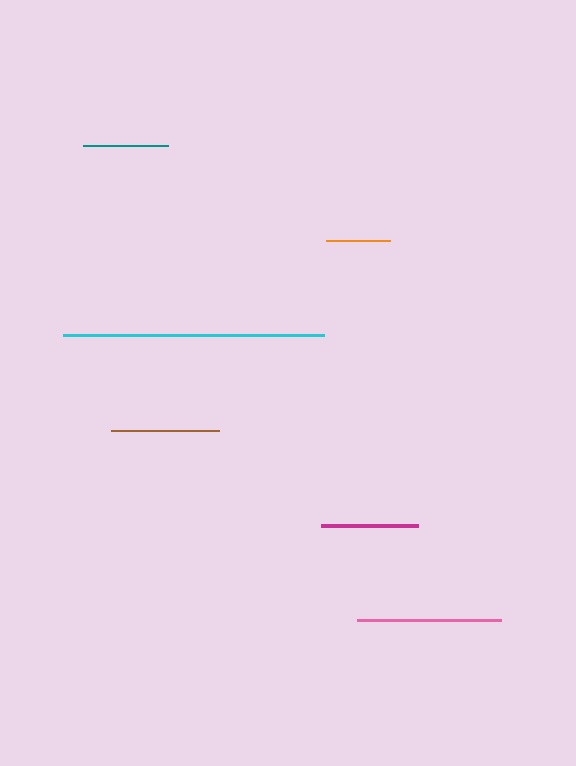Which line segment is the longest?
The cyan line is the longest at approximately 260 pixels.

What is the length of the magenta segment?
The magenta segment is approximately 97 pixels long.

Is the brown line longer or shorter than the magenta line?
The brown line is longer than the magenta line.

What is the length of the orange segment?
The orange segment is approximately 64 pixels long.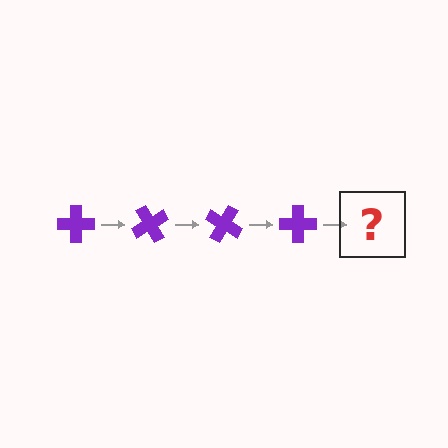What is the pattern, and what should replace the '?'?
The pattern is that the cross rotates 60 degrees each step. The '?' should be a purple cross rotated 240 degrees.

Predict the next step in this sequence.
The next step is a purple cross rotated 240 degrees.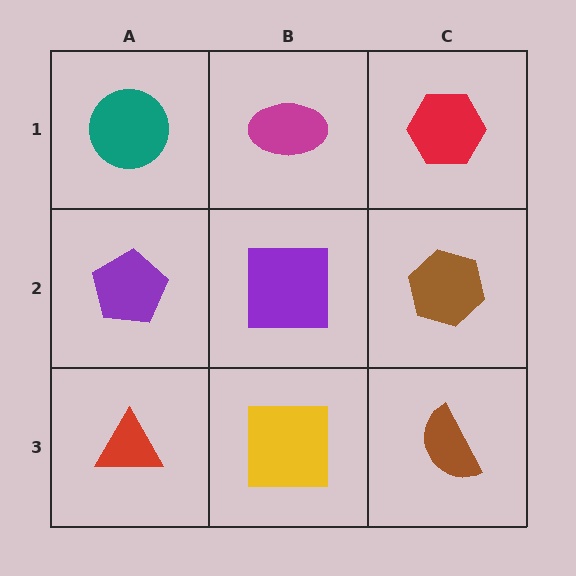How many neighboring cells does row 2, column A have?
3.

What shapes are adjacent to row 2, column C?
A red hexagon (row 1, column C), a brown semicircle (row 3, column C), a purple square (row 2, column B).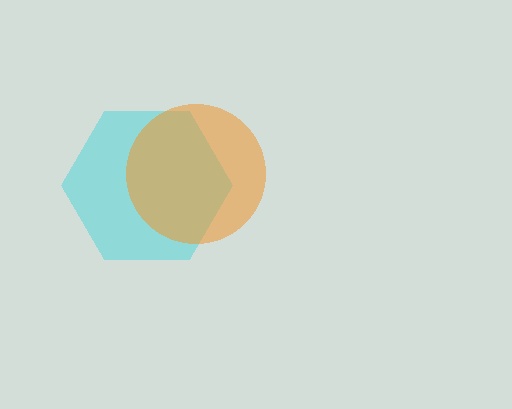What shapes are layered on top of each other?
The layered shapes are: a cyan hexagon, an orange circle.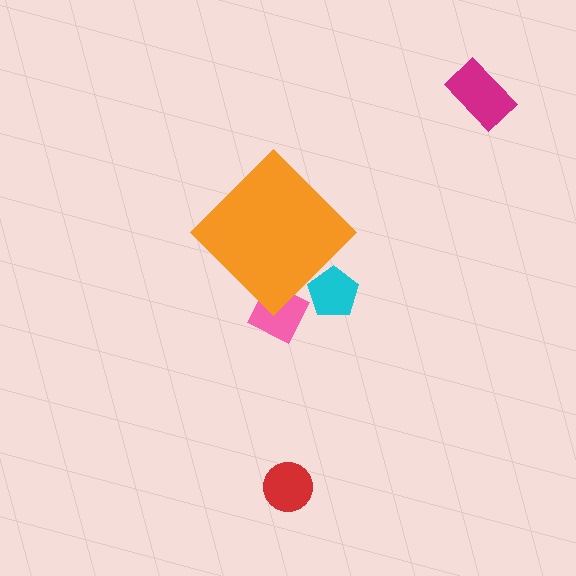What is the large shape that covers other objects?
An orange diamond.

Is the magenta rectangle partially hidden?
No, the magenta rectangle is fully visible.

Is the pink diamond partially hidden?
Yes, the pink diamond is partially hidden behind the orange diamond.